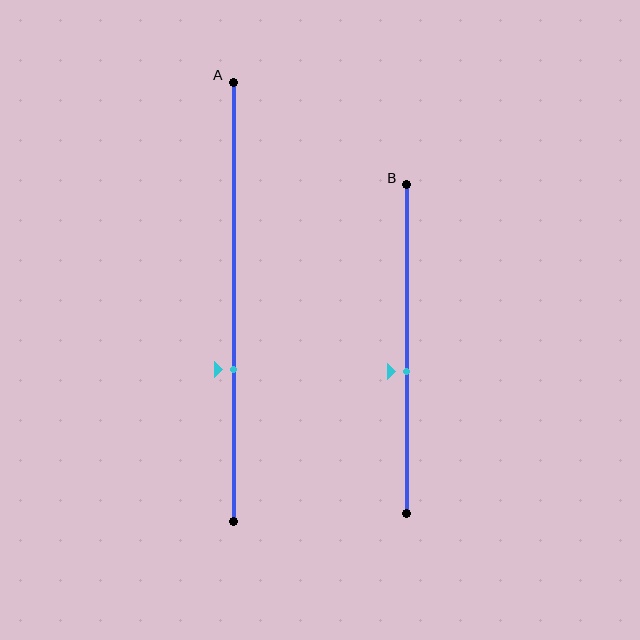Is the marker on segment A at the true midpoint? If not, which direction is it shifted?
No, the marker on segment A is shifted downward by about 15% of the segment length.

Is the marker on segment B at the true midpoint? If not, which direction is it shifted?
No, the marker on segment B is shifted downward by about 7% of the segment length.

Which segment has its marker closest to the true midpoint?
Segment B has its marker closest to the true midpoint.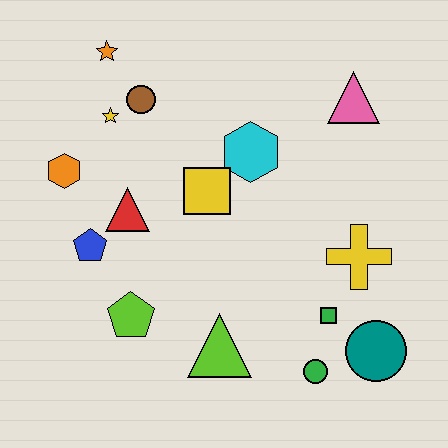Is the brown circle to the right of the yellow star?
Yes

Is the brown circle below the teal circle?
No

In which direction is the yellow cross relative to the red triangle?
The yellow cross is to the right of the red triangle.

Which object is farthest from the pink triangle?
The lime pentagon is farthest from the pink triangle.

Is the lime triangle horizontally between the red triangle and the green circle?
Yes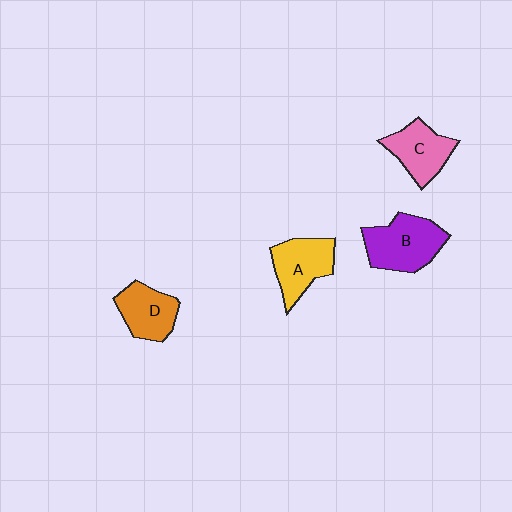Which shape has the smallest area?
Shape D (orange).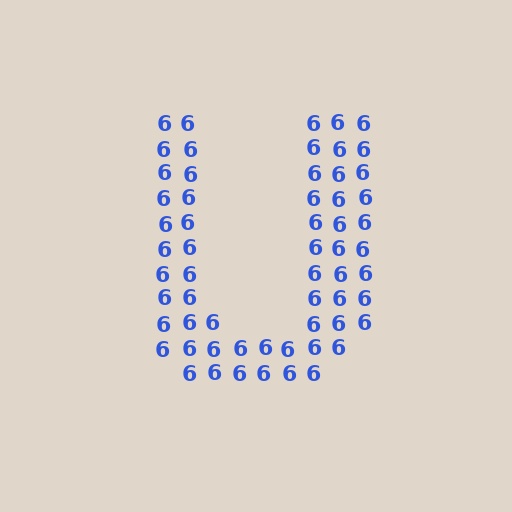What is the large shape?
The large shape is the letter U.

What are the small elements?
The small elements are digit 6's.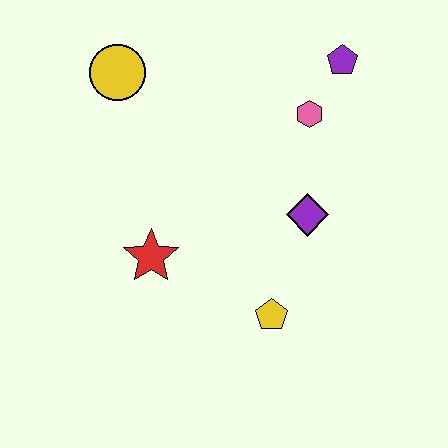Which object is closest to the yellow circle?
The red star is closest to the yellow circle.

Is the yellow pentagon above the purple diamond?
No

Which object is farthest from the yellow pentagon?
The yellow circle is farthest from the yellow pentagon.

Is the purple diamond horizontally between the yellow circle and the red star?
No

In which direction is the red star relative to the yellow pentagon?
The red star is to the left of the yellow pentagon.